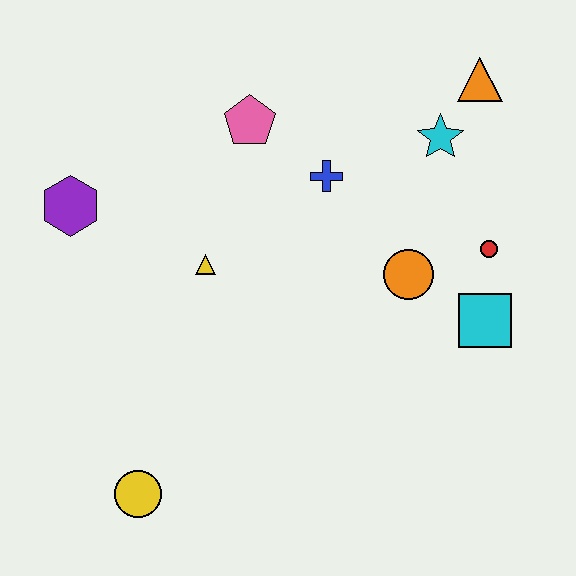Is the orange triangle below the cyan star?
No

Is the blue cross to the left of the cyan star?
Yes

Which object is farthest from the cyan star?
The yellow circle is farthest from the cyan star.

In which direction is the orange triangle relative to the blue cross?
The orange triangle is to the right of the blue cross.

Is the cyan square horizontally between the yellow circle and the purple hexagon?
No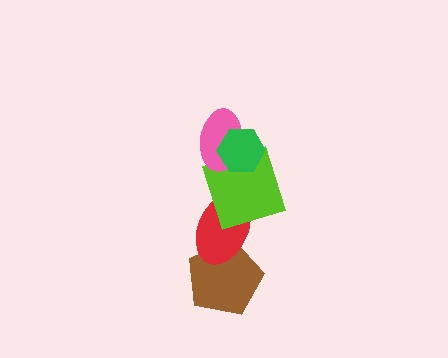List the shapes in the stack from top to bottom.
From top to bottom: the green hexagon, the pink ellipse, the lime square, the red ellipse, the brown pentagon.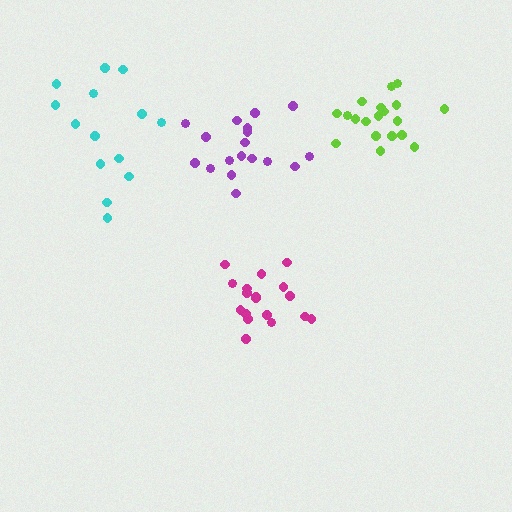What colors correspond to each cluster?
The clusters are colored: magenta, lime, cyan, purple.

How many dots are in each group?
Group 1: 18 dots, Group 2: 19 dots, Group 3: 14 dots, Group 4: 18 dots (69 total).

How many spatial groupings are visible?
There are 4 spatial groupings.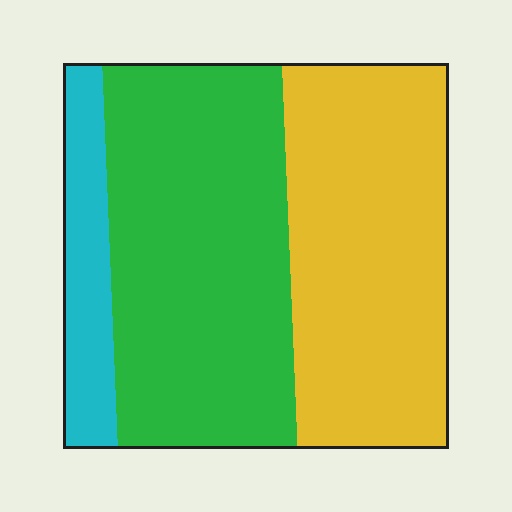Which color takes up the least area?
Cyan, at roughly 10%.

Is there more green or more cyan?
Green.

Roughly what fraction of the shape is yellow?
Yellow takes up about two fifths (2/5) of the shape.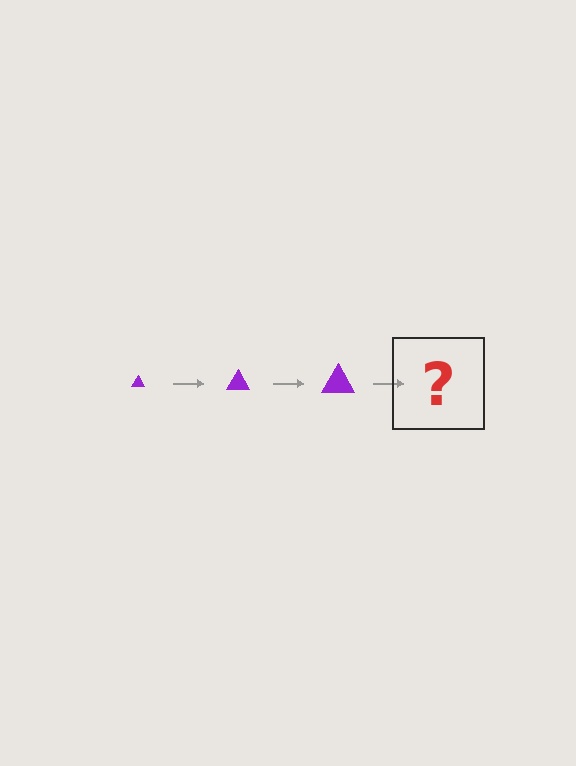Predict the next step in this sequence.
The next step is a purple triangle, larger than the previous one.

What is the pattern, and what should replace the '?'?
The pattern is that the triangle gets progressively larger each step. The '?' should be a purple triangle, larger than the previous one.